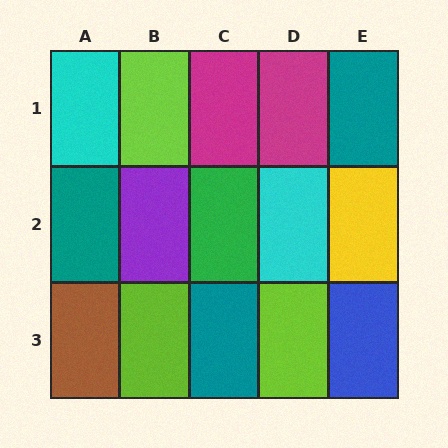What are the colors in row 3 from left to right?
Brown, lime, teal, lime, blue.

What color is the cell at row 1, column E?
Teal.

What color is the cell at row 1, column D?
Magenta.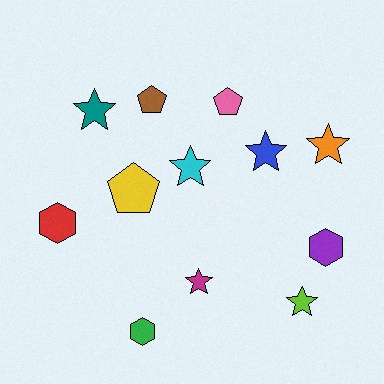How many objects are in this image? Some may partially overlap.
There are 12 objects.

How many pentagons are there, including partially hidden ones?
There are 3 pentagons.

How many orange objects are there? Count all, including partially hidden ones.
There is 1 orange object.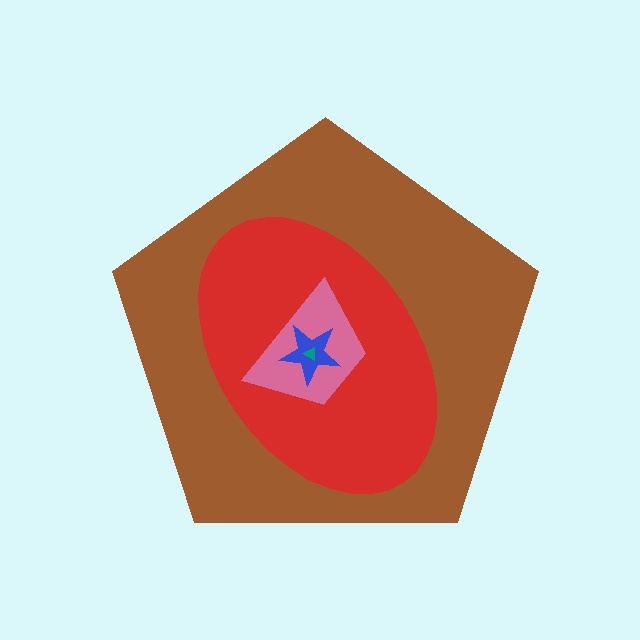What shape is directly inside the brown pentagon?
The red ellipse.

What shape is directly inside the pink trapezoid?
The blue star.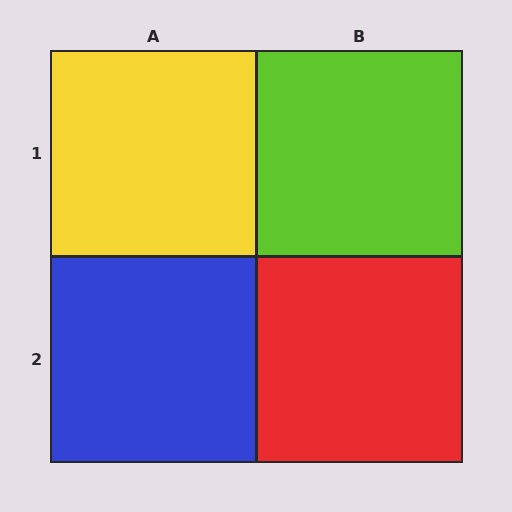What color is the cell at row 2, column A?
Blue.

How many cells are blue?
1 cell is blue.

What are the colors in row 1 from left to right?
Yellow, lime.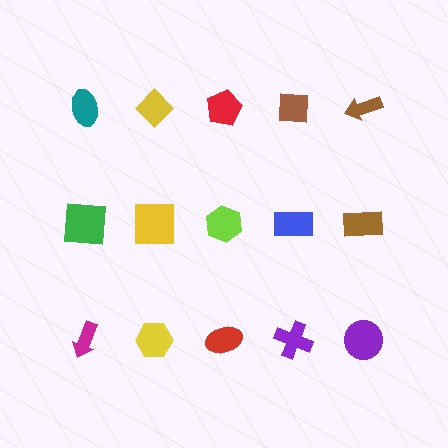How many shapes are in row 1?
5 shapes.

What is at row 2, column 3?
A lime hexagon.